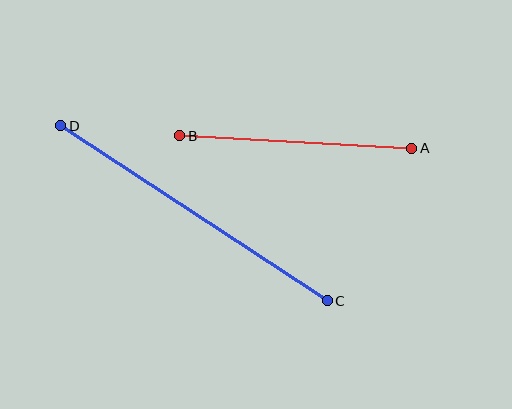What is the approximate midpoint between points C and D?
The midpoint is at approximately (194, 213) pixels.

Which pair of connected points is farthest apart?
Points C and D are farthest apart.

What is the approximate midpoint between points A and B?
The midpoint is at approximately (296, 142) pixels.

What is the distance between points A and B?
The distance is approximately 233 pixels.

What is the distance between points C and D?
The distance is approximately 319 pixels.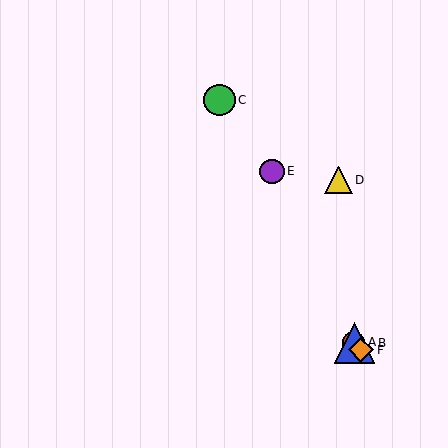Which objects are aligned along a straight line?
Objects A, B, F are aligned along a straight line.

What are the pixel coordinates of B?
Object B is at (354, 343).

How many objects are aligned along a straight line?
3 objects (A, B, F) are aligned along a straight line.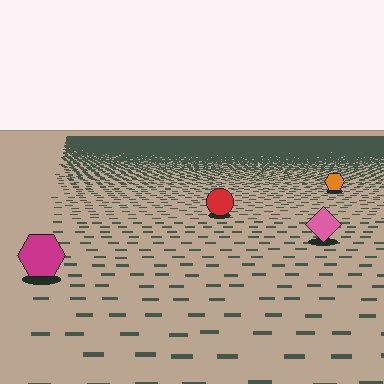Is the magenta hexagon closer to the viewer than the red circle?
Yes. The magenta hexagon is closer — you can tell from the texture gradient: the ground texture is coarser near it.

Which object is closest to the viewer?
The magenta hexagon is closest. The texture marks near it are larger and more spread out.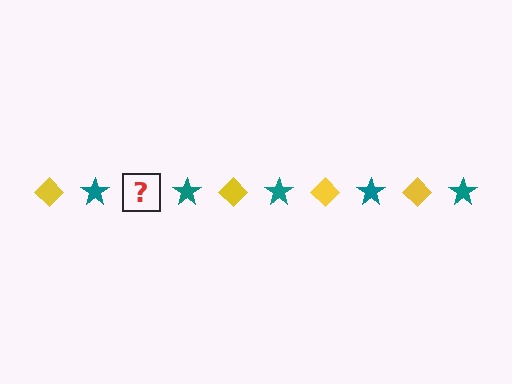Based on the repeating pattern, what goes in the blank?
The blank should be a yellow diamond.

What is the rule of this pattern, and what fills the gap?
The rule is that the pattern alternates between yellow diamond and teal star. The gap should be filled with a yellow diamond.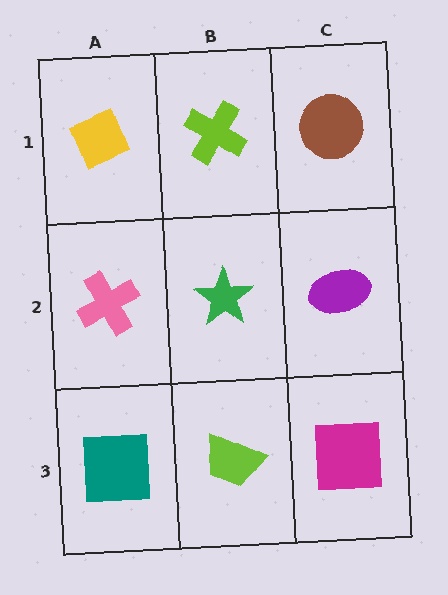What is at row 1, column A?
A yellow diamond.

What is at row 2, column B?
A green star.